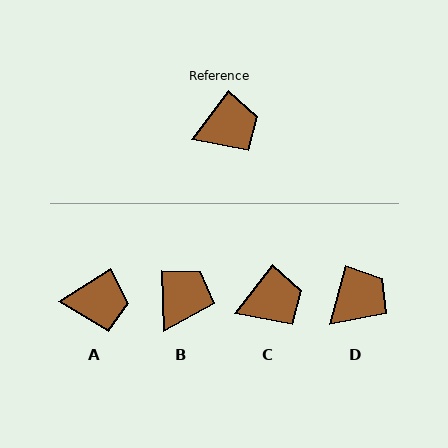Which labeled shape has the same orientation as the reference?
C.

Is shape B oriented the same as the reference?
No, it is off by about 40 degrees.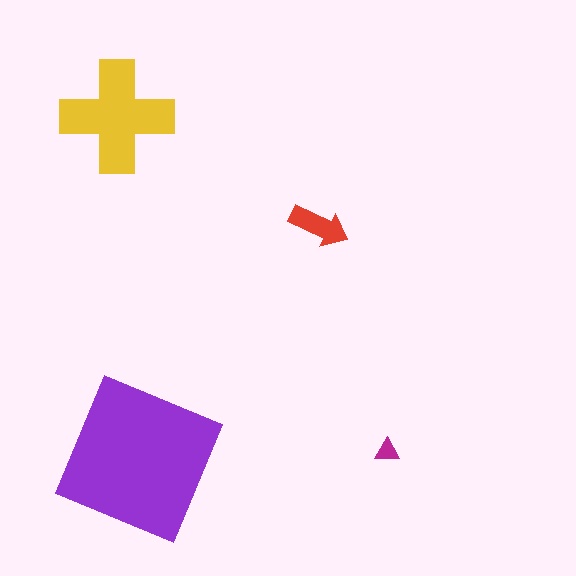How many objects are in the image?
There are 4 objects in the image.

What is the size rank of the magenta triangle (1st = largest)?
4th.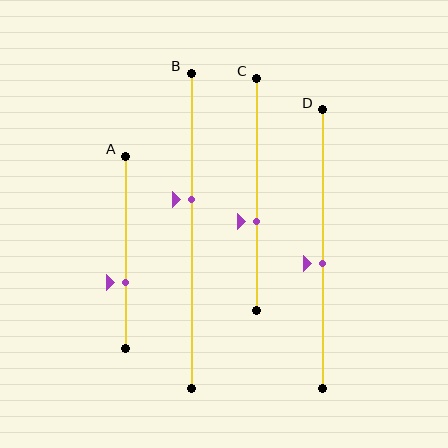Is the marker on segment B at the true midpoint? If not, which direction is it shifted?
No, the marker on segment B is shifted upward by about 10% of the segment length.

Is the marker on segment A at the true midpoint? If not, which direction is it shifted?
No, the marker on segment A is shifted downward by about 16% of the segment length.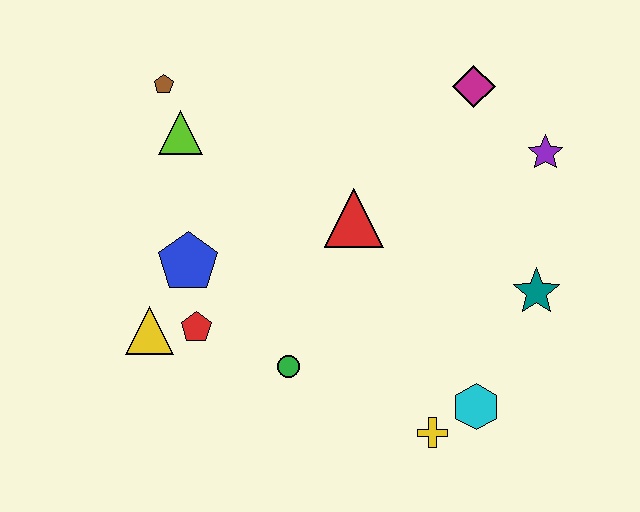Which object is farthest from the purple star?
The yellow triangle is farthest from the purple star.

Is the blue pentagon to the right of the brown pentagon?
Yes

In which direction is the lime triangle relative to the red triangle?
The lime triangle is to the left of the red triangle.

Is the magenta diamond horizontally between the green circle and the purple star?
Yes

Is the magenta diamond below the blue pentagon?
No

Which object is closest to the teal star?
The cyan hexagon is closest to the teal star.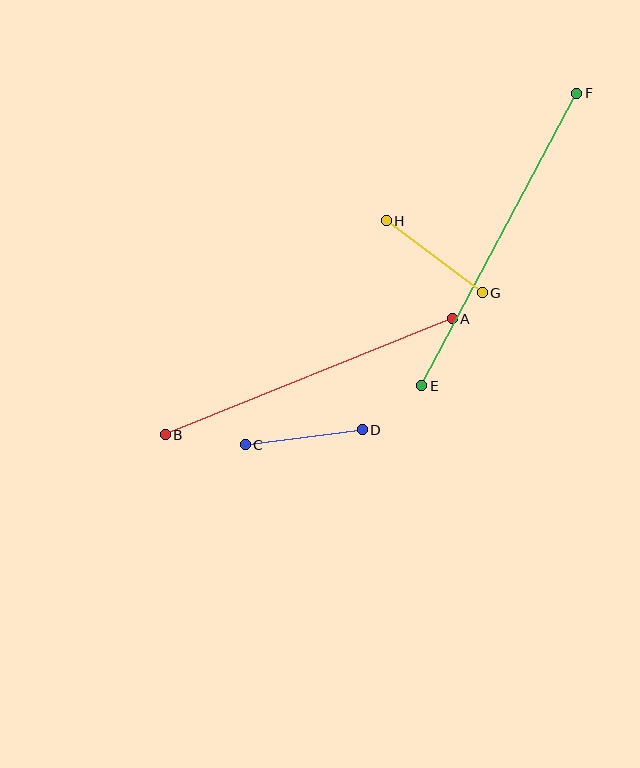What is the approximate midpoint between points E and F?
The midpoint is at approximately (499, 239) pixels.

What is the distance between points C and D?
The distance is approximately 118 pixels.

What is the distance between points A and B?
The distance is approximately 310 pixels.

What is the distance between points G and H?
The distance is approximately 120 pixels.